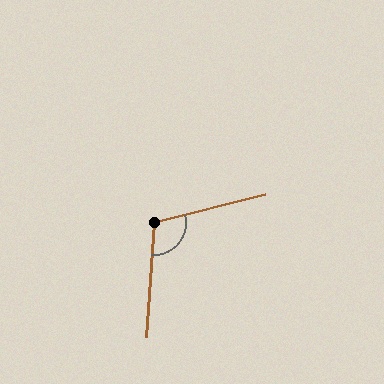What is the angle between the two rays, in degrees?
Approximately 108 degrees.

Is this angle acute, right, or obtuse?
It is obtuse.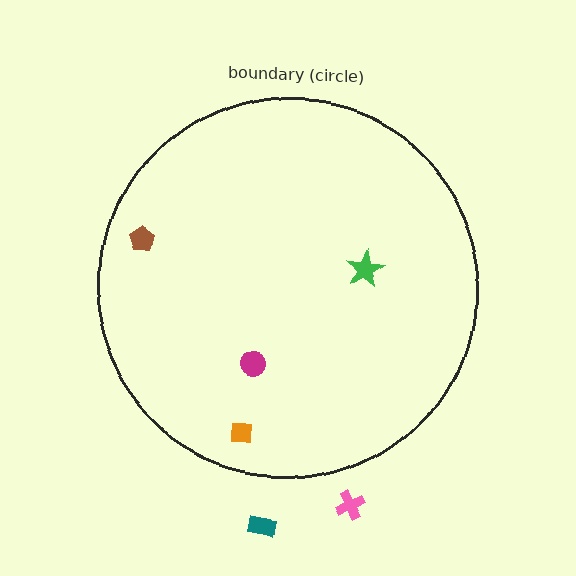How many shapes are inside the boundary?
4 inside, 2 outside.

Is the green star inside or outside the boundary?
Inside.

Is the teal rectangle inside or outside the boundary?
Outside.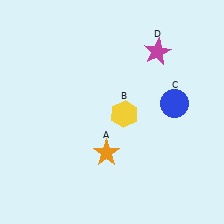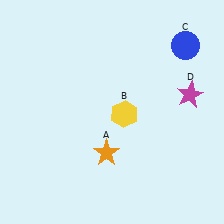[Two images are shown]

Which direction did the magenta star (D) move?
The magenta star (D) moved down.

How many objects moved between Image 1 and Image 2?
2 objects moved between the two images.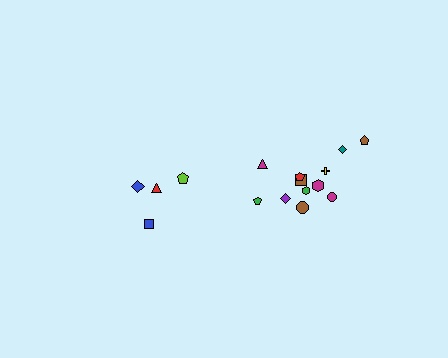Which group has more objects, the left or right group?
The right group.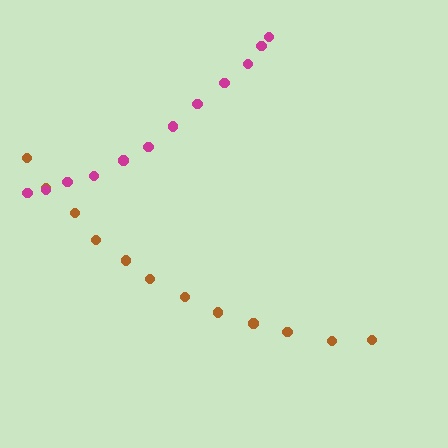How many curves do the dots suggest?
There are 2 distinct paths.